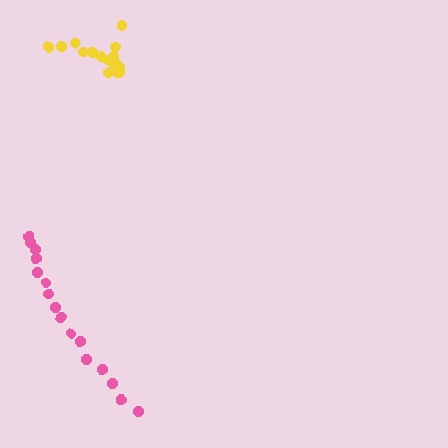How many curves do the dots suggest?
There are 2 distinct paths.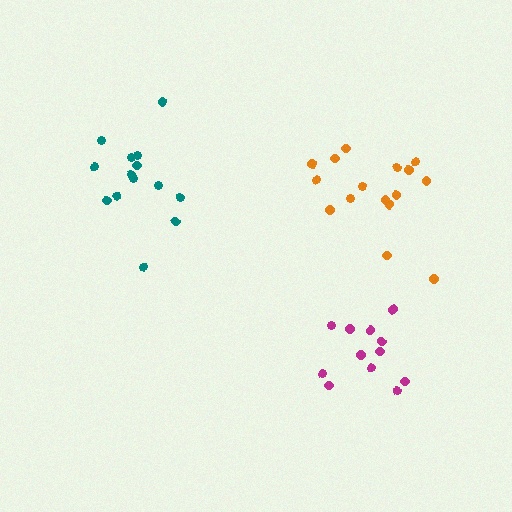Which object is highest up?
The teal cluster is topmost.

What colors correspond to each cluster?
The clusters are colored: magenta, teal, orange.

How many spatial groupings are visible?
There are 3 spatial groupings.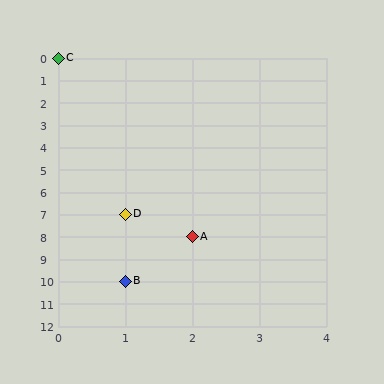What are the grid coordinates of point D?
Point D is at grid coordinates (1, 7).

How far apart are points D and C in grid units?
Points D and C are 1 column and 7 rows apart (about 7.1 grid units diagonally).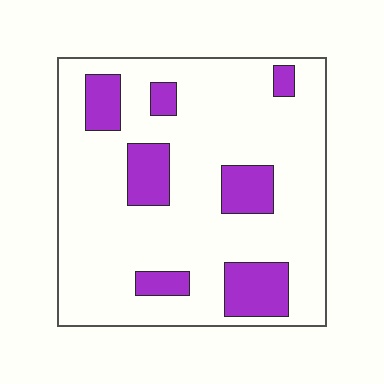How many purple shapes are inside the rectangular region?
7.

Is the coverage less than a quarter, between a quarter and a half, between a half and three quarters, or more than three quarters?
Less than a quarter.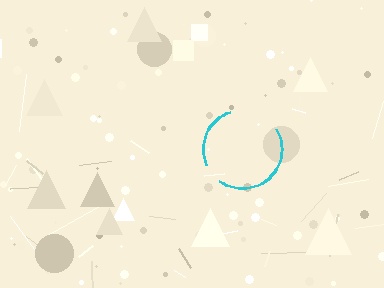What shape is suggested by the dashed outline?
The dashed outline suggests a circle.